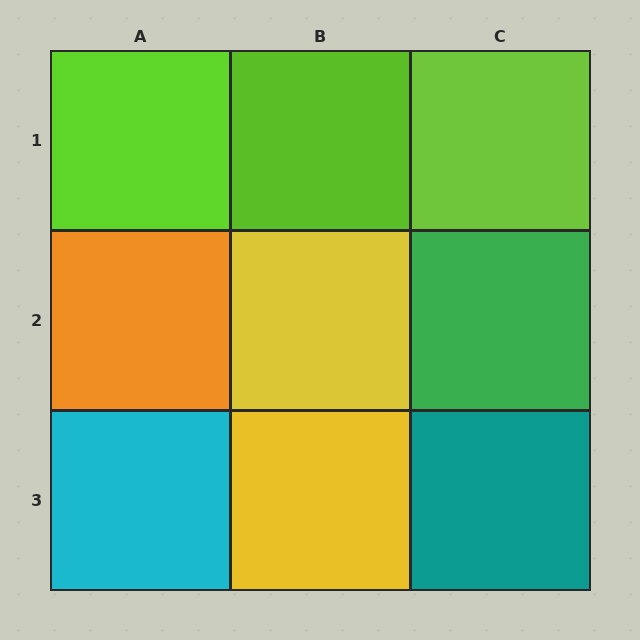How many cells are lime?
3 cells are lime.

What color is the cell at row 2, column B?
Yellow.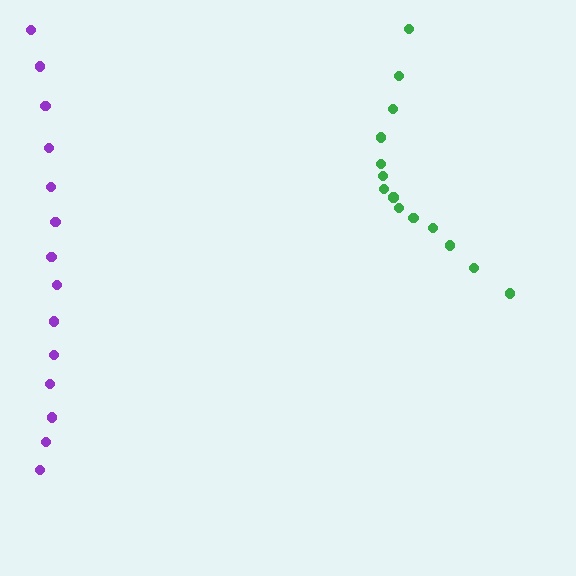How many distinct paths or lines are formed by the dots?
There are 2 distinct paths.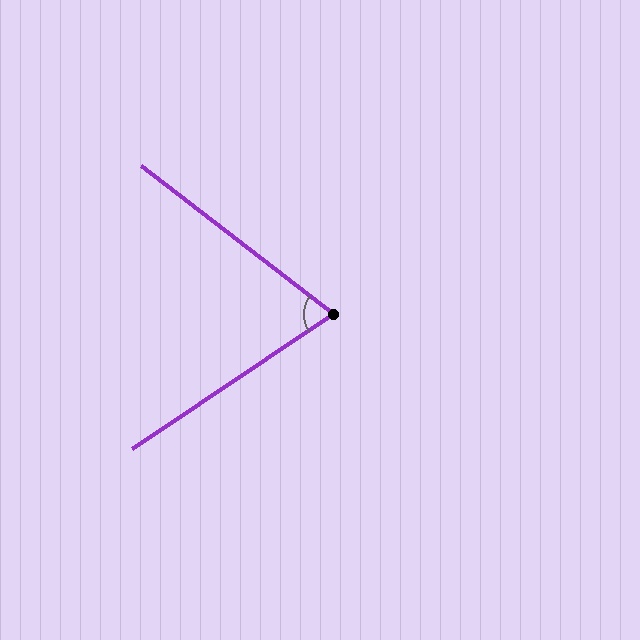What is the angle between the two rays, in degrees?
Approximately 71 degrees.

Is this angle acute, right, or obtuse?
It is acute.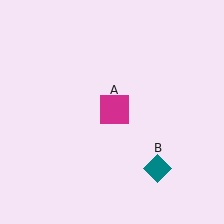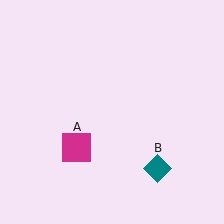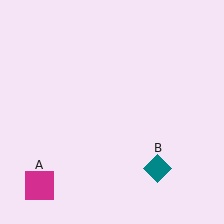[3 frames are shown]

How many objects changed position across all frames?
1 object changed position: magenta square (object A).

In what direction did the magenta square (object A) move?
The magenta square (object A) moved down and to the left.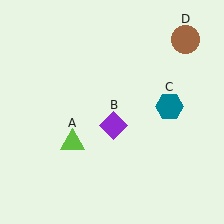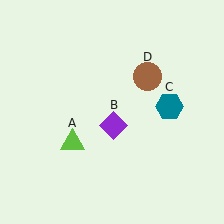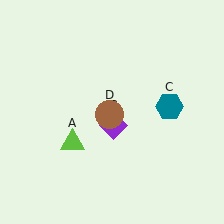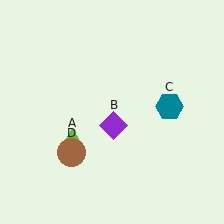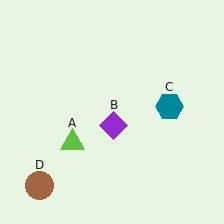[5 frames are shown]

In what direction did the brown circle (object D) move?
The brown circle (object D) moved down and to the left.